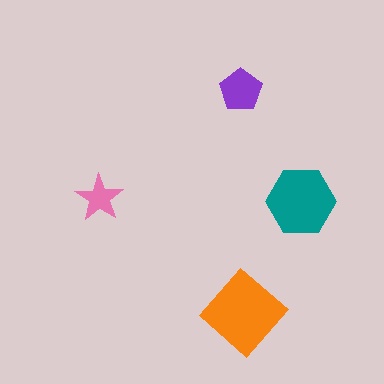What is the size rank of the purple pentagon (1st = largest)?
3rd.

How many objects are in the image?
There are 4 objects in the image.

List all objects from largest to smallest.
The orange diamond, the teal hexagon, the purple pentagon, the pink star.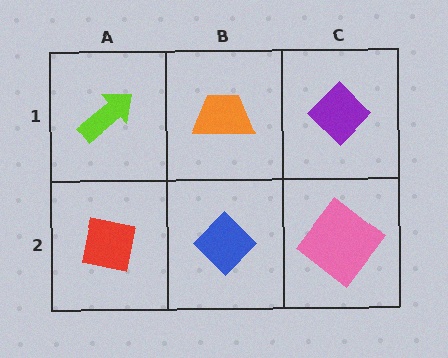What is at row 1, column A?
A lime arrow.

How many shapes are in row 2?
3 shapes.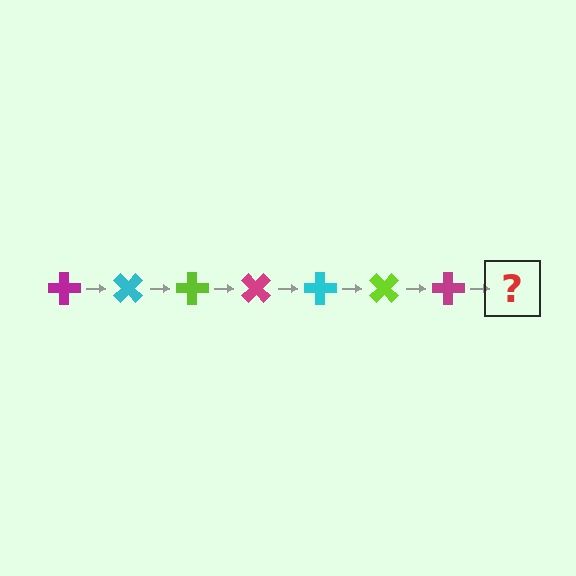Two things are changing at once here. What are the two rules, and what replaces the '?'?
The two rules are that it rotates 45 degrees each step and the color cycles through magenta, cyan, and lime. The '?' should be a cyan cross, rotated 315 degrees from the start.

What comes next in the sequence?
The next element should be a cyan cross, rotated 315 degrees from the start.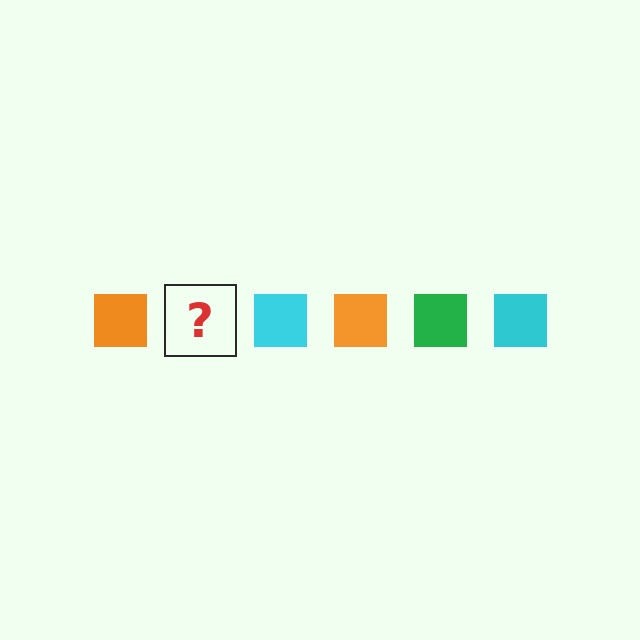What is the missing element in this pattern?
The missing element is a green square.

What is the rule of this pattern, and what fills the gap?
The rule is that the pattern cycles through orange, green, cyan squares. The gap should be filled with a green square.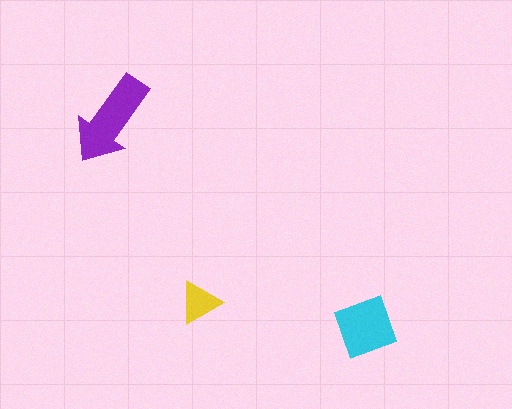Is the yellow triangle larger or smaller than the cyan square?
Smaller.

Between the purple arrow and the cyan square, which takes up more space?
The purple arrow.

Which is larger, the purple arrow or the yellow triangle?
The purple arrow.